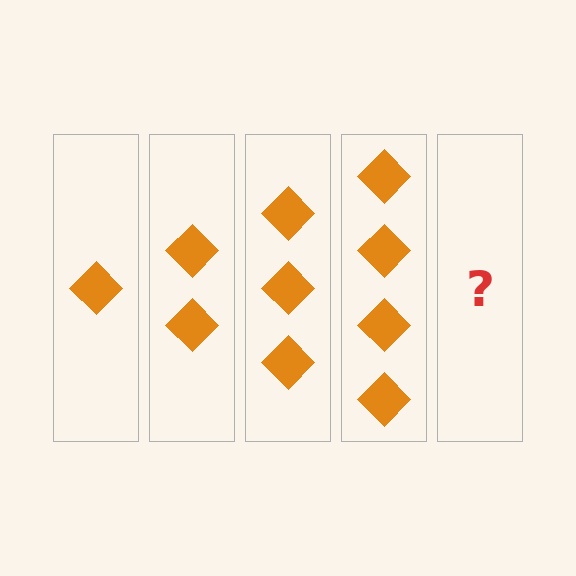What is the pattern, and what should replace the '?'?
The pattern is that each step adds one more diamond. The '?' should be 5 diamonds.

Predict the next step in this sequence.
The next step is 5 diamonds.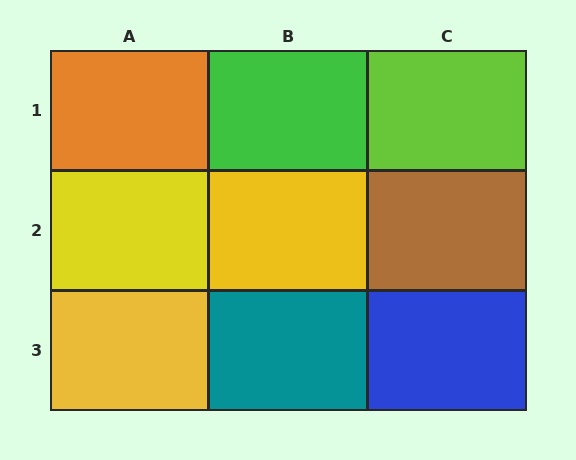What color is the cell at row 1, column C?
Lime.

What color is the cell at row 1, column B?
Green.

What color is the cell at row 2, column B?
Yellow.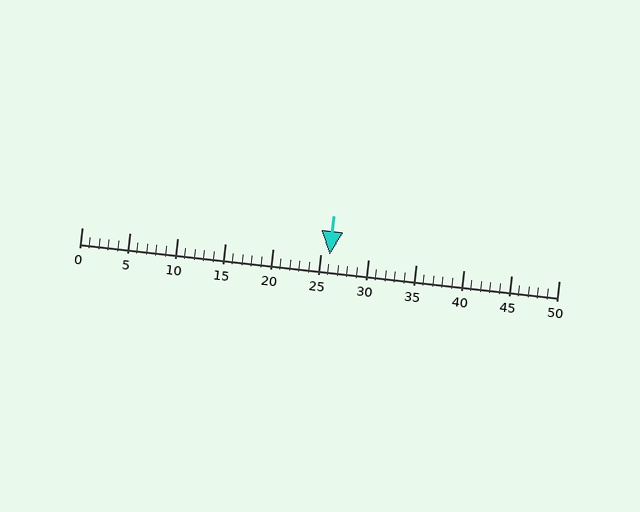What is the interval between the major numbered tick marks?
The major tick marks are spaced 5 units apart.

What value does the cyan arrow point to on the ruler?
The cyan arrow points to approximately 26.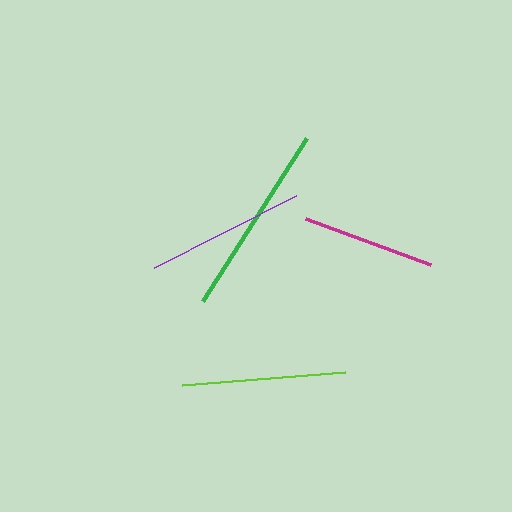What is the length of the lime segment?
The lime segment is approximately 164 pixels long.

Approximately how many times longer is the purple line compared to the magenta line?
The purple line is approximately 1.2 times the length of the magenta line.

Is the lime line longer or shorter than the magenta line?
The lime line is longer than the magenta line.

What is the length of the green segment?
The green segment is approximately 193 pixels long.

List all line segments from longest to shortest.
From longest to shortest: green, lime, purple, magenta.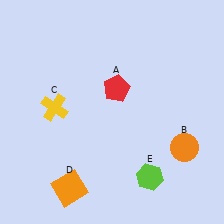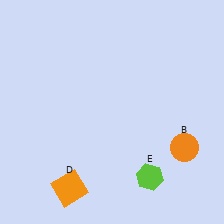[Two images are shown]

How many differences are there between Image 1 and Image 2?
There are 2 differences between the two images.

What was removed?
The red pentagon (A), the yellow cross (C) were removed in Image 2.